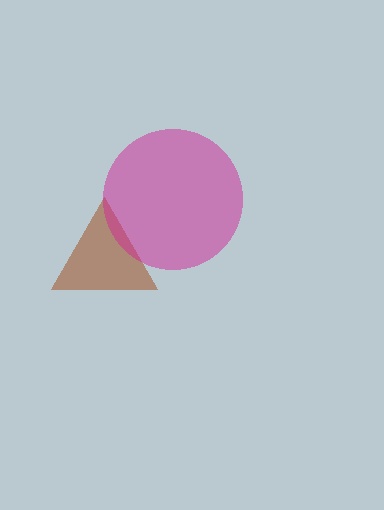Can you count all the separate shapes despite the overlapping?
Yes, there are 2 separate shapes.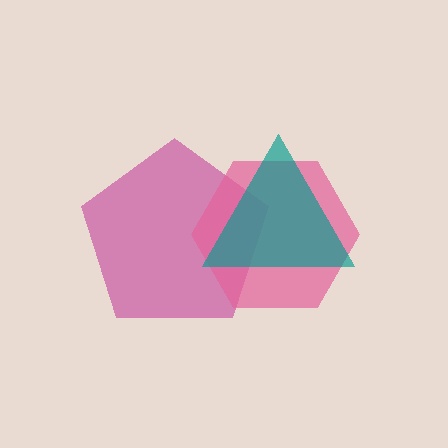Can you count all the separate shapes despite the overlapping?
Yes, there are 3 separate shapes.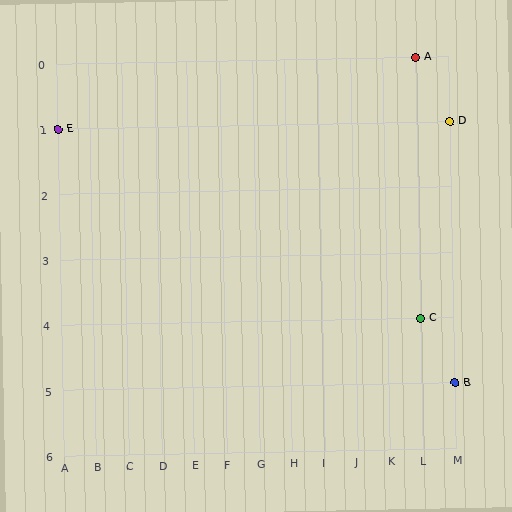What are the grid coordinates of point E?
Point E is at grid coordinates (A, 1).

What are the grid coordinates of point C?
Point C is at grid coordinates (L, 4).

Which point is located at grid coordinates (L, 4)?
Point C is at (L, 4).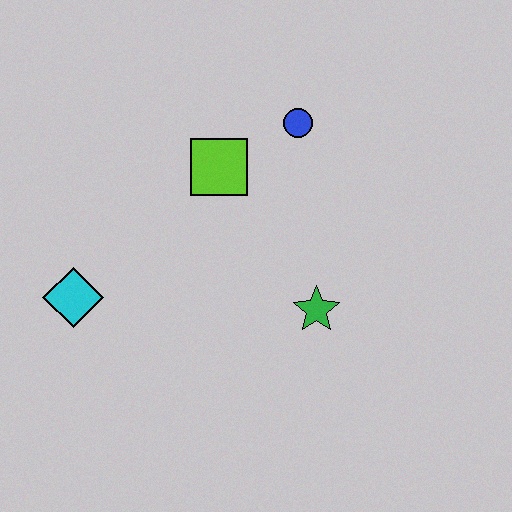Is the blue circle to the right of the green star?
No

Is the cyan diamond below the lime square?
Yes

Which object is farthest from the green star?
The cyan diamond is farthest from the green star.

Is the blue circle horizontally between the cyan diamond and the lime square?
No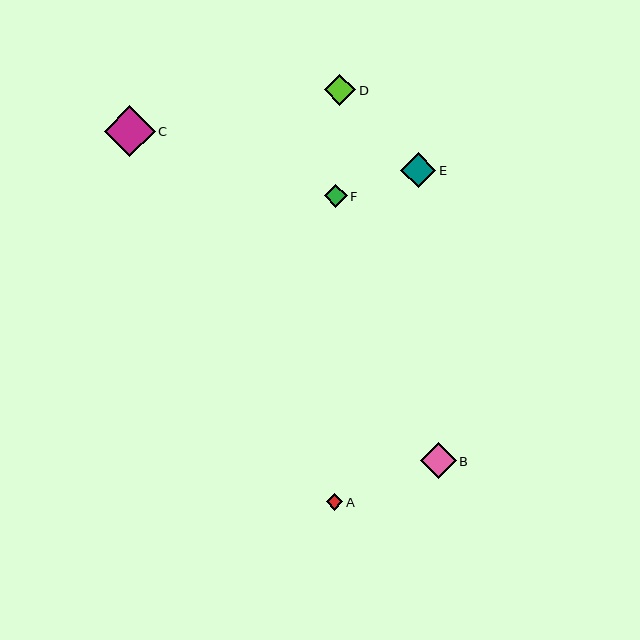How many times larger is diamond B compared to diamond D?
Diamond B is approximately 1.1 times the size of diamond D.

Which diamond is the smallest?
Diamond A is the smallest with a size of approximately 16 pixels.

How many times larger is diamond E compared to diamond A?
Diamond E is approximately 2.2 times the size of diamond A.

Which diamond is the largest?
Diamond C is the largest with a size of approximately 51 pixels.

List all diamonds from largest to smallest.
From largest to smallest: C, B, E, D, F, A.